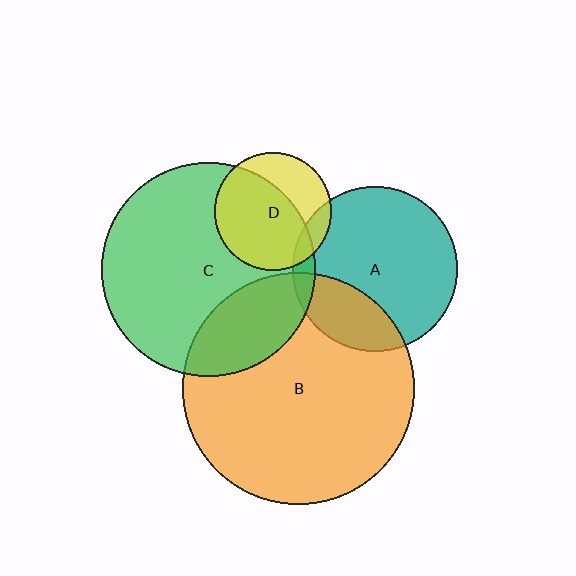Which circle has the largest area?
Circle B (orange).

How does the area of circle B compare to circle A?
Approximately 2.0 times.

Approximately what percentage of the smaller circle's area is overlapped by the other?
Approximately 10%.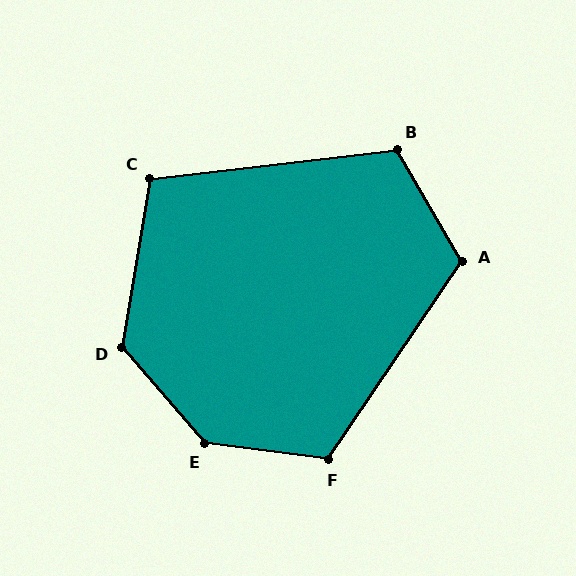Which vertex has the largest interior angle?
E, at approximately 138 degrees.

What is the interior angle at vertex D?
Approximately 130 degrees (obtuse).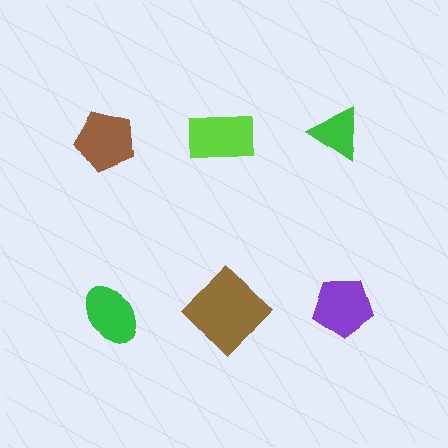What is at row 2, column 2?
A brown diamond.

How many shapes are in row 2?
3 shapes.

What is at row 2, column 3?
A purple pentagon.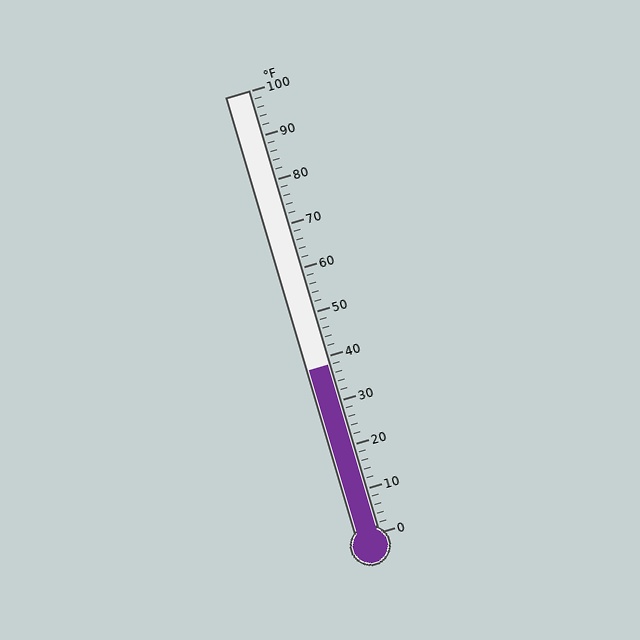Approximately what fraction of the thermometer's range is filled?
The thermometer is filled to approximately 40% of its range.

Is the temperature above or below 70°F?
The temperature is below 70°F.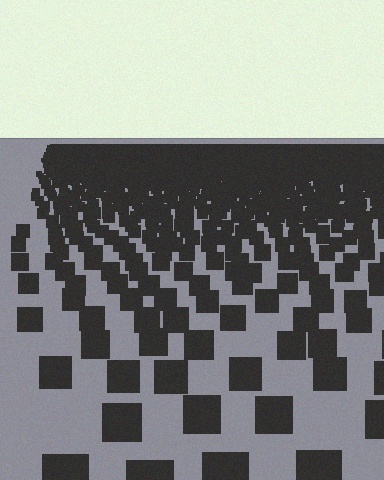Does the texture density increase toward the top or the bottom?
Density increases toward the top.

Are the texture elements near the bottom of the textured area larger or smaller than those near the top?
Larger. Near the bottom, elements are closer to the viewer and appear at a bigger on-screen size.